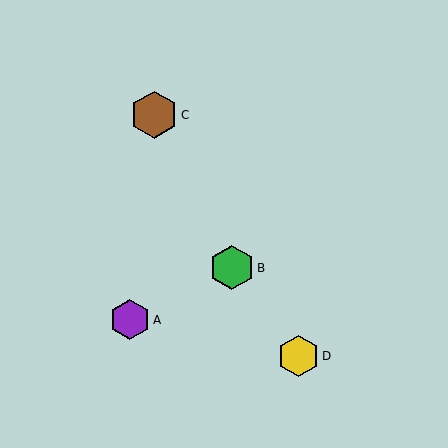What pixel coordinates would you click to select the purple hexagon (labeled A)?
Click at (130, 320) to select the purple hexagon A.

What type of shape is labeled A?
Shape A is a purple hexagon.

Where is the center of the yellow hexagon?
The center of the yellow hexagon is at (298, 356).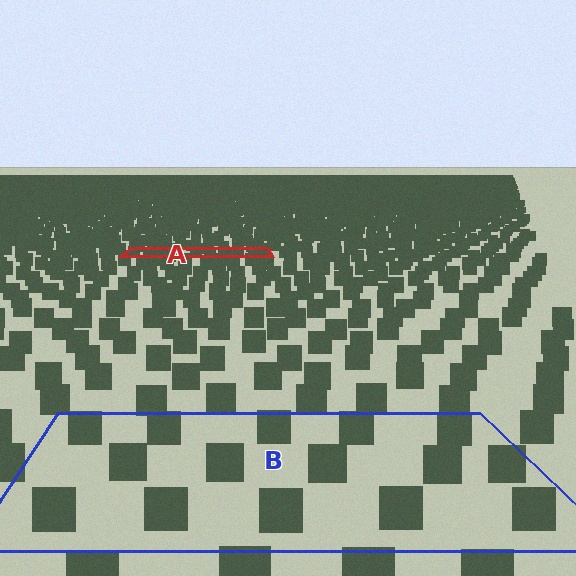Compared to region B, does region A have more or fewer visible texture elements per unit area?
Region A has more texture elements per unit area — they are packed more densely because it is farther away.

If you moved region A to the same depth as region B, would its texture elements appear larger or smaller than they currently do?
They would appear larger. At a closer depth, the same texture elements are projected at a bigger on-screen size.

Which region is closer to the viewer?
Region B is closer. The texture elements there are larger and more spread out.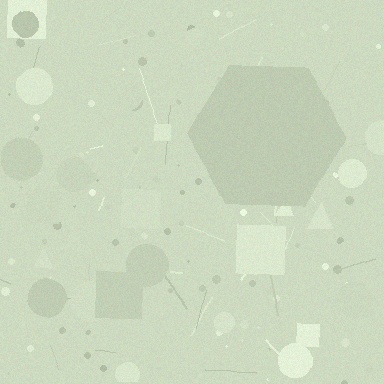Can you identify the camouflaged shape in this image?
The camouflaged shape is a hexagon.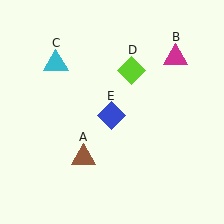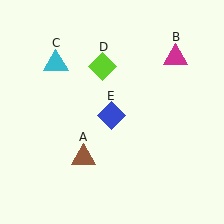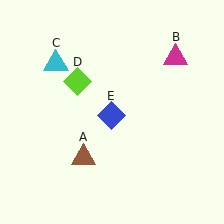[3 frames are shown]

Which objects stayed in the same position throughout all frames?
Brown triangle (object A) and magenta triangle (object B) and cyan triangle (object C) and blue diamond (object E) remained stationary.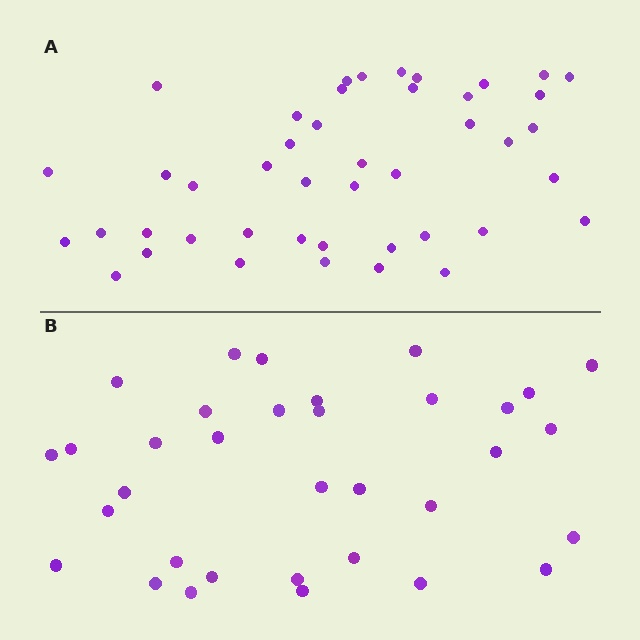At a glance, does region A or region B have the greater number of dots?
Region A (the top region) has more dots.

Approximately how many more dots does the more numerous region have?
Region A has roughly 10 or so more dots than region B.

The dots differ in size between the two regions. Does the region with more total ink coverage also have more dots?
No. Region B has more total ink coverage because its dots are larger, but region A actually contains more individual dots. Total area can be misleading — the number of items is what matters here.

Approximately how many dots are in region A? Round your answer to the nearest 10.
About 40 dots. (The exact count is 44, which rounds to 40.)